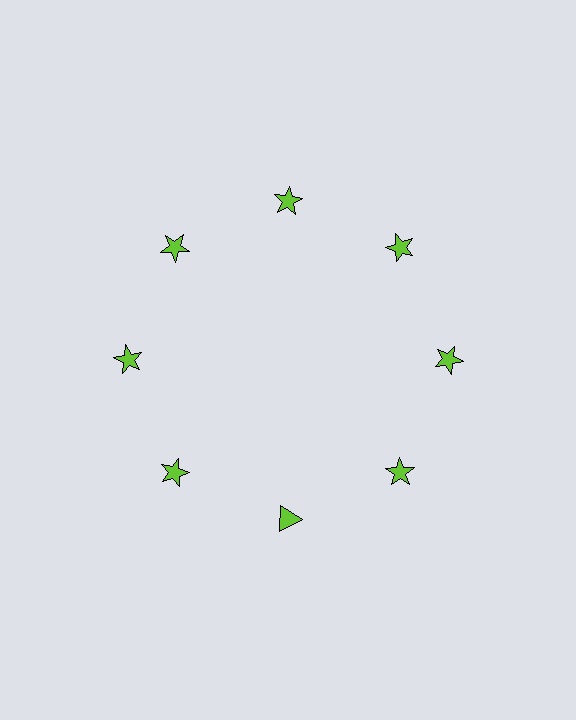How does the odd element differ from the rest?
It has a different shape: triangle instead of star.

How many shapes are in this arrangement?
There are 8 shapes arranged in a ring pattern.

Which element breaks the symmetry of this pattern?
The lime triangle at roughly the 6 o'clock position breaks the symmetry. All other shapes are lime stars.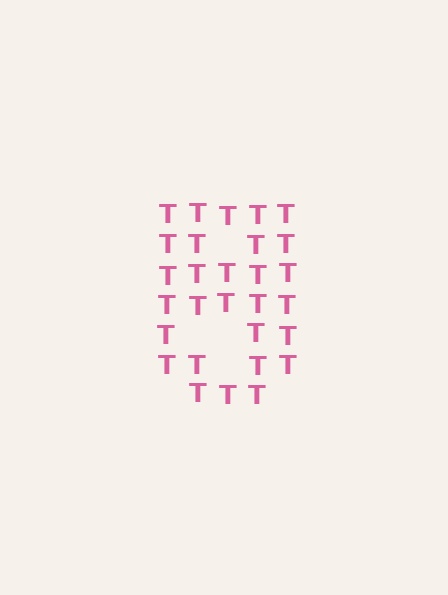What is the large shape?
The large shape is the digit 8.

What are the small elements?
The small elements are letter T's.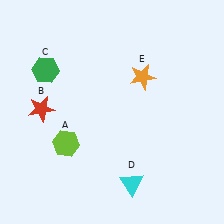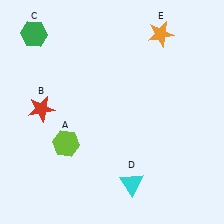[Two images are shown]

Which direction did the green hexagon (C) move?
The green hexagon (C) moved up.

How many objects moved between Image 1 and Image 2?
2 objects moved between the two images.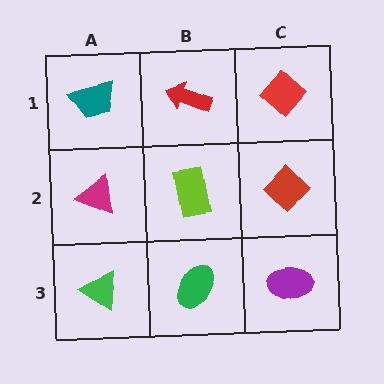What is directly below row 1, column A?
A magenta triangle.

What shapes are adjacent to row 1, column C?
A red diamond (row 2, column C), a red arrow (row 1, column B).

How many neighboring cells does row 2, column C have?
3.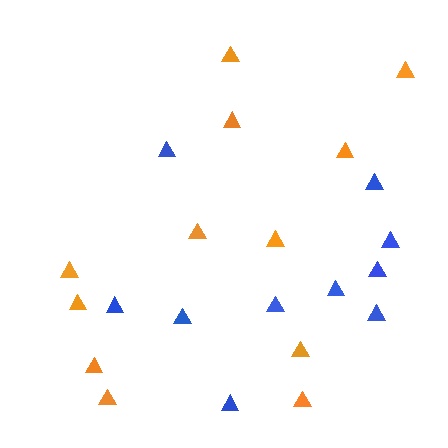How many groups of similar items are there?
There are 2 groups: one group of blue triangles (10) and one group of orange triangles (12).